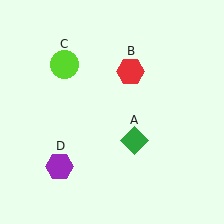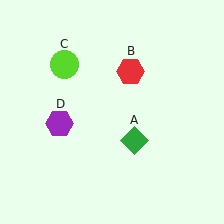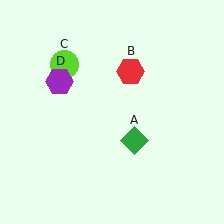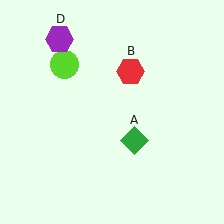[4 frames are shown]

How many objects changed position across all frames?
1 object changed position: purple hexagon (object D).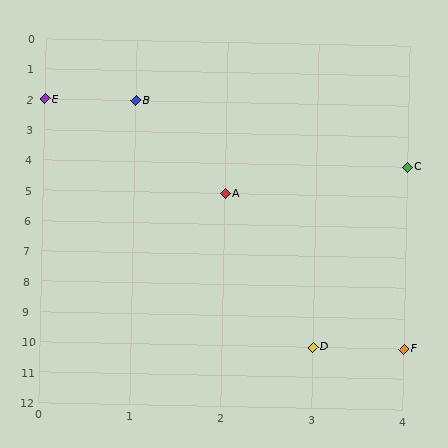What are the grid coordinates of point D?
Point D is at grid coordinates (3, 10).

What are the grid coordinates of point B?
Point B is at grid coordinates (1, 2).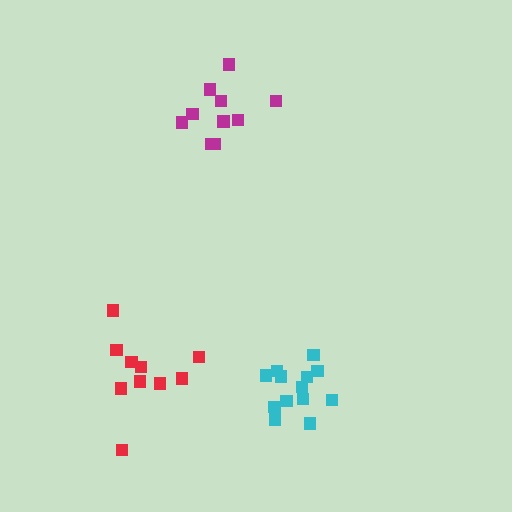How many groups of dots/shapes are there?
There are 3 groups.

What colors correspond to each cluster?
The clusters are colored: red, cyan, magenta.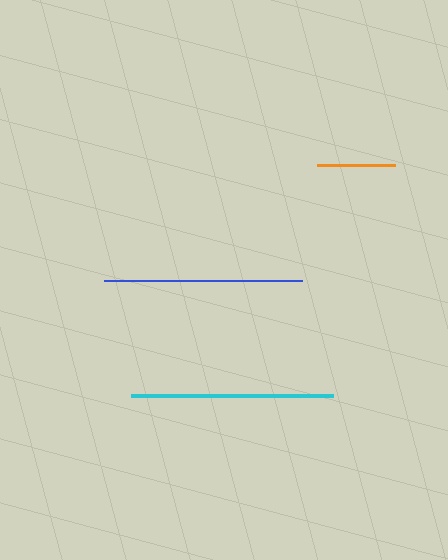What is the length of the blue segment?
The blue segment is approximately 198 pixels long.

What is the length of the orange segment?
The orange segment is approximately 78 pixels long.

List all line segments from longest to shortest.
From longest to shortest: cyan, blue, orange.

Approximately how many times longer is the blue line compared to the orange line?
The blue line is approximately 2.6 times the length of the orange line.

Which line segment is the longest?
The cyan line is the longest at approximately 202 pixels.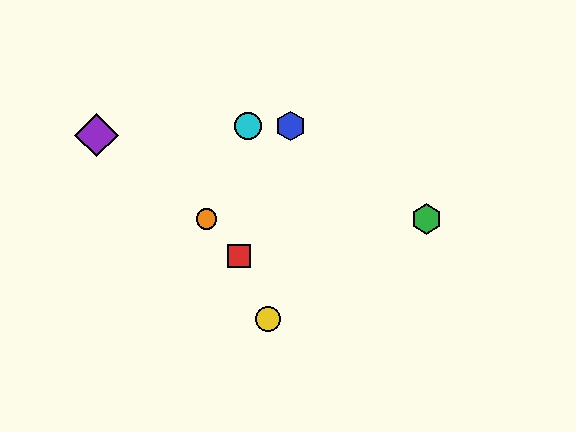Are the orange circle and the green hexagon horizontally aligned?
Yes, both are at y≈219.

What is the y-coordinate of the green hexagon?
The green hexagon is at y≈219.